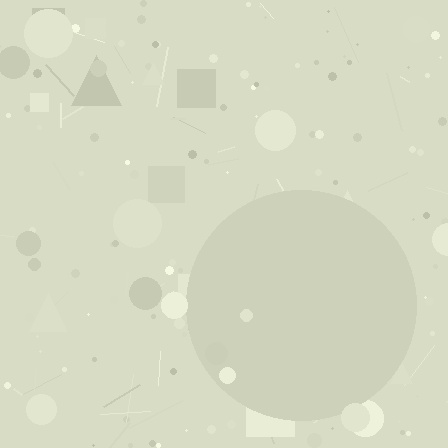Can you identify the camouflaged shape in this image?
The camouflaged shape is a circle.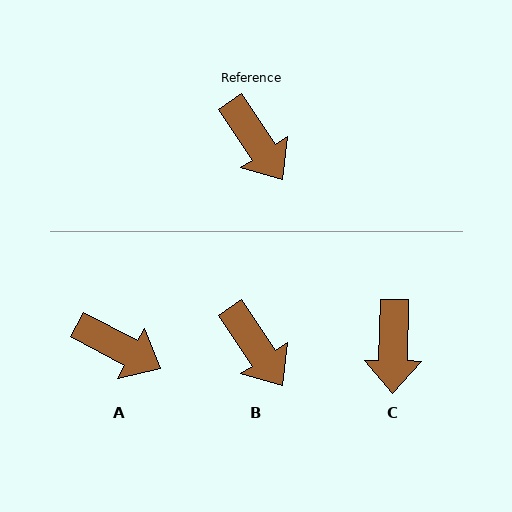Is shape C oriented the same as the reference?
No, it is off by about 35 degrees.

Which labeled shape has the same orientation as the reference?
B.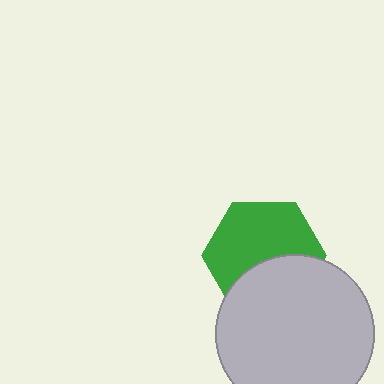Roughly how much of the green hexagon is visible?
About half of it is visible (roughly 62%).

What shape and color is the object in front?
The object in front is a light gray circle.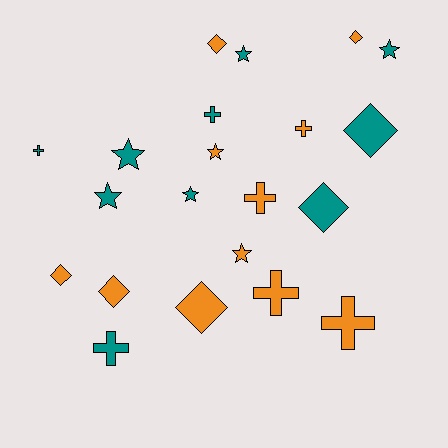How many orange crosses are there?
There are 4 orange crosses.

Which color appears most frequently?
Orange, with 11 objects.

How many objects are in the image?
There are 21 objects.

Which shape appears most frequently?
Cross, with 7 objects.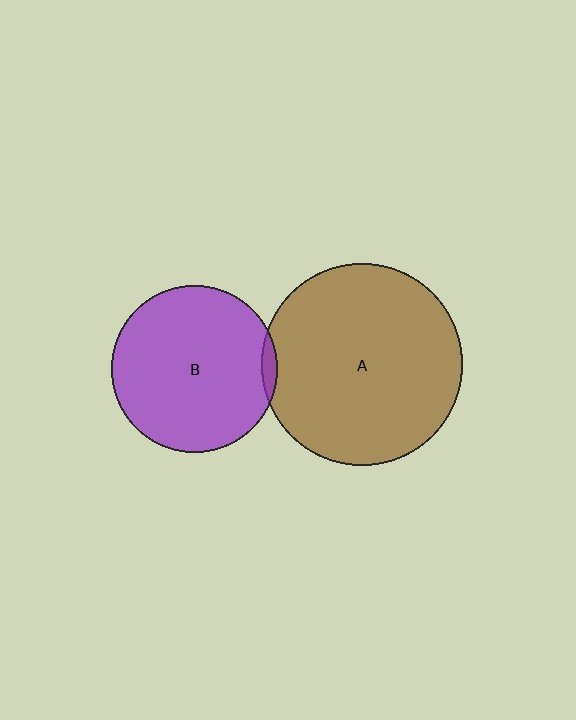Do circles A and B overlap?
Yes.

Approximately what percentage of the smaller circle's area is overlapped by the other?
Approximately 5%.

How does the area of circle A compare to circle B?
Approximately 1.5 times.